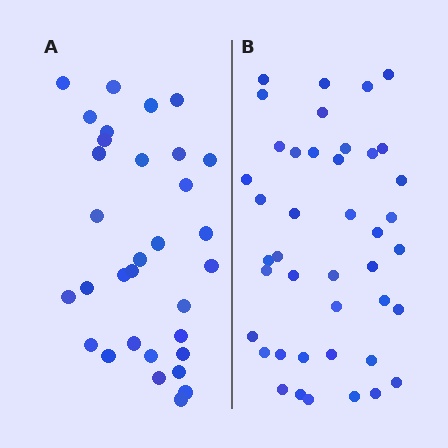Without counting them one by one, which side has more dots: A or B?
Region B (the right region) has more dots.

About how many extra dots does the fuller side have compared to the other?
Region B has roughly 10 or so more dots than region A.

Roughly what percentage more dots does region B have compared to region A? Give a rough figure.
About 30% more.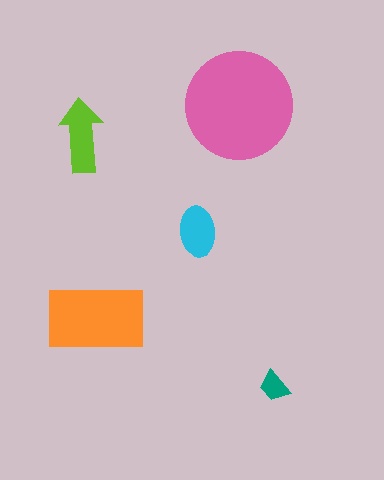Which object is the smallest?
The teal trapezoid.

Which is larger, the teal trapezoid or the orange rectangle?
The orange rectangle.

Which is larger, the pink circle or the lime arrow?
The pink circle.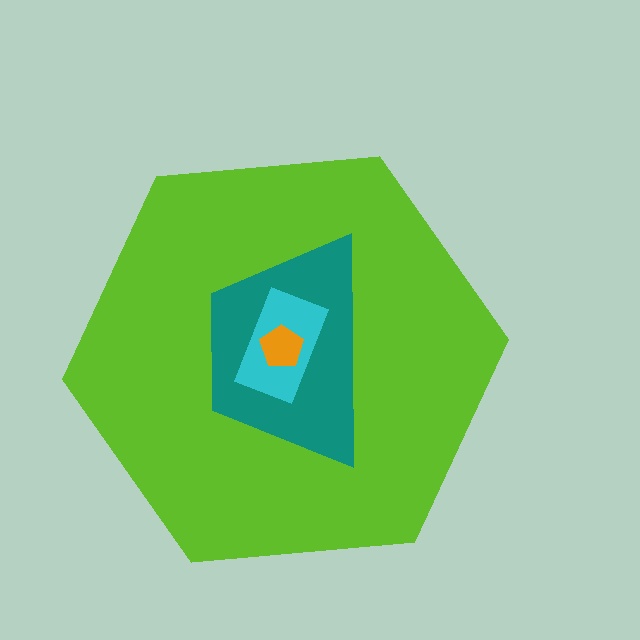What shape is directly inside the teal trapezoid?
The cyan rectangle.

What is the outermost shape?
The lime hexagon.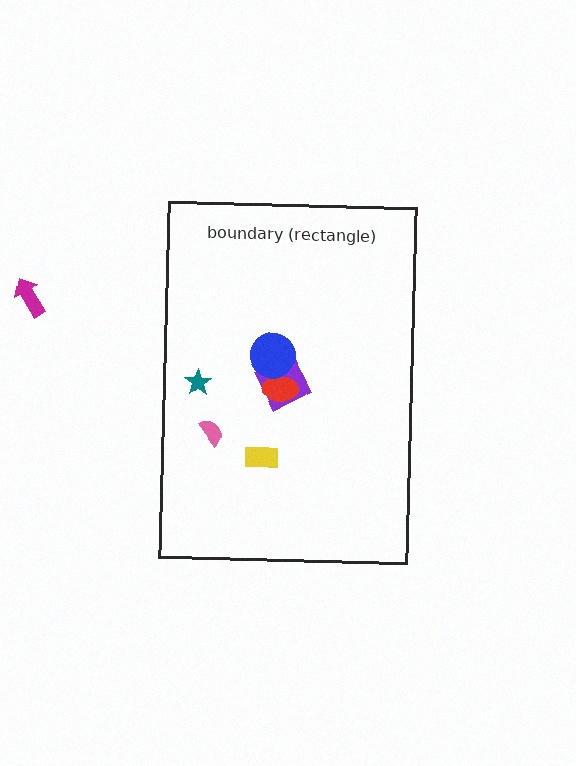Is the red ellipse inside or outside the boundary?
Inside.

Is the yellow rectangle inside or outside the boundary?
Inside.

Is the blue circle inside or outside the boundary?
Inside.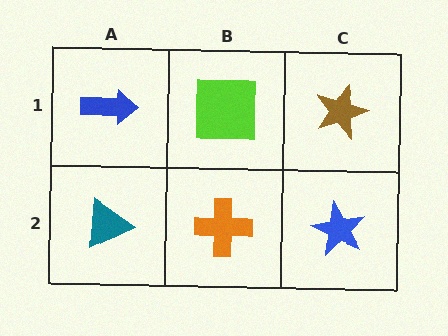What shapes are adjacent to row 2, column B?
A lime square (row 1, column B), a teal triangle (row 2, column A), a blue star (row 2, column C).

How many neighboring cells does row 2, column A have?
2.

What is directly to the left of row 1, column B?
A blue arrow.